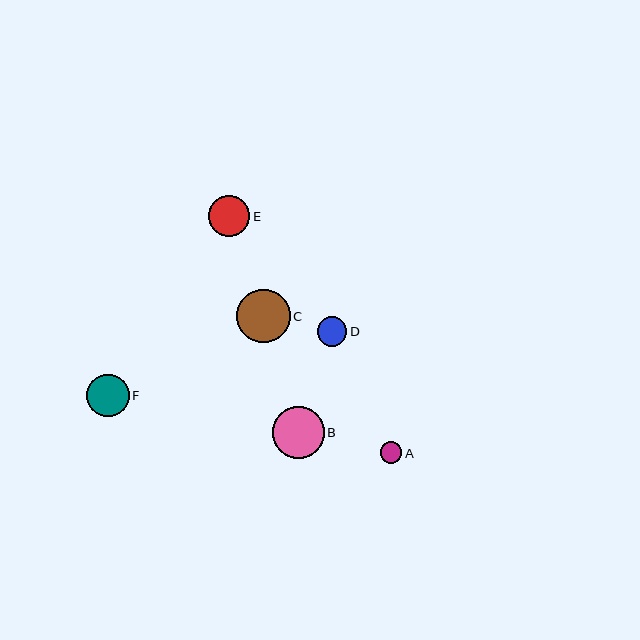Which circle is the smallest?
Circle A is the smallest with a size of approximately 22 pixels.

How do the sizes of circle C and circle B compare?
Circle C and circle B are approximately the same size.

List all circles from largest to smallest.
From largest to smallest: C, B, F, E, D, A.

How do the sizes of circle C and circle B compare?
Circle C and circle B are approximately the same size.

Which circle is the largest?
Circle C is the largest with a size of approximately 54 pixels.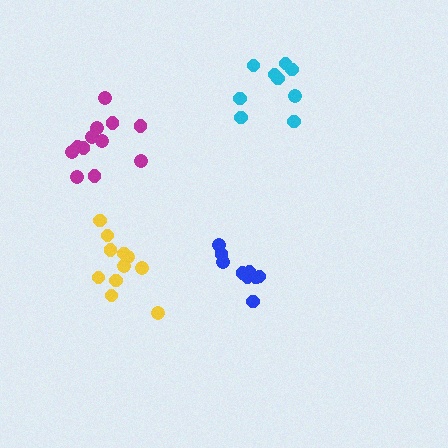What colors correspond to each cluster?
The clusters are colored: blue, yellow, cyan, magenta.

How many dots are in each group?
Group 1: 9 dots, Group 2: 11 dots, Group 3: 9 dots, Group 4: 12 dots (41 total).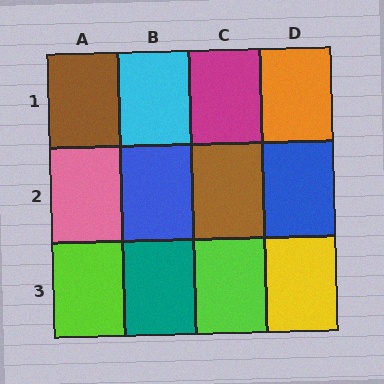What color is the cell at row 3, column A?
Lime.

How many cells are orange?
1 cell is orange.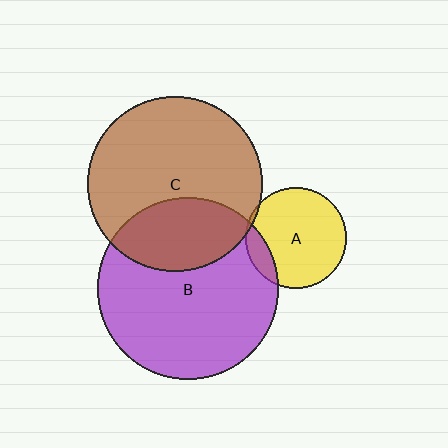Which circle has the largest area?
Circle B (purple).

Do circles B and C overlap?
Yes.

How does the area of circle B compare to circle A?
Approximately 3.2 times.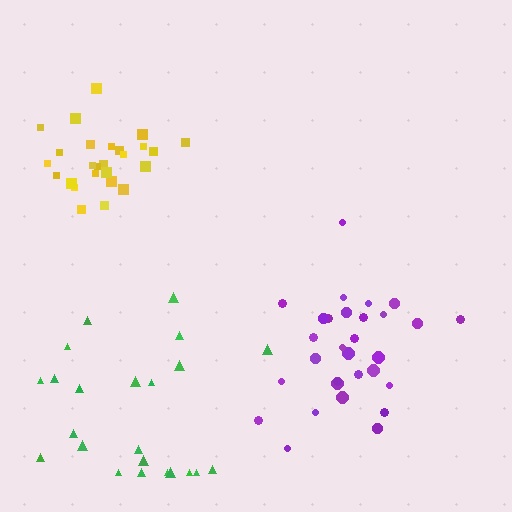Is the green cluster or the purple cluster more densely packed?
Purple.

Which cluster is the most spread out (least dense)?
Green.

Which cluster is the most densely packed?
Yellow.